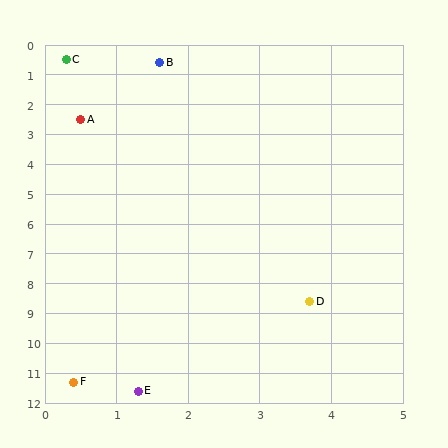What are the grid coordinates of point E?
Point E is at approximately (1.3, 11.6).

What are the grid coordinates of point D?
Point D is at approximately (3.7, 8.6).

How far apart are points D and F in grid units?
Points D and F are about 4.3 grid units apart.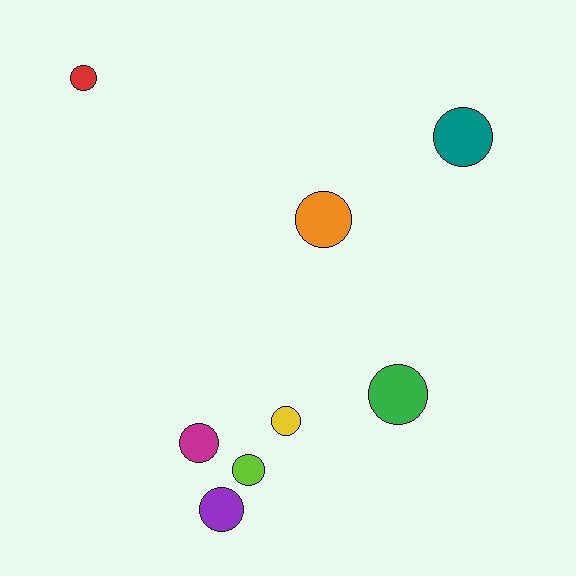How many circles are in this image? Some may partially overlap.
There are 8 circles.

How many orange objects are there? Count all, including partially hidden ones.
There is 1 orange object.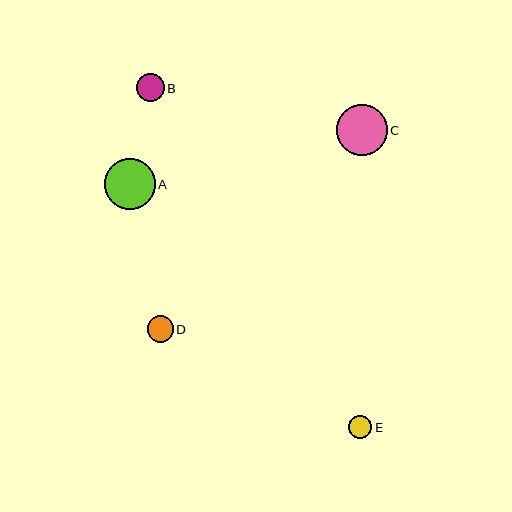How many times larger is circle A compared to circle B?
Circle A is approximately 1.8 times the size of circle B.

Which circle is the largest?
Circle A is the largest with a size of approximately 51 pixels.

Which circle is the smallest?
Circle E is the smallest with a size of approximately 23 pixels.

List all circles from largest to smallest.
From largest to smallest: A, C, B, D, E.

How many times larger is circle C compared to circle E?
Circle C is approximately 2.2 times the size of circle E.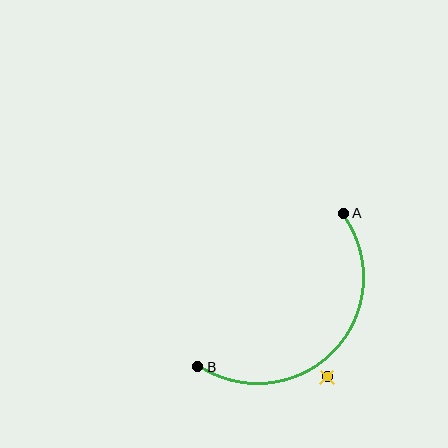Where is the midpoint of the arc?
The arc midpoint is the point on the curve farthest from the straight line joining A and B. It sits below and to the right of that line.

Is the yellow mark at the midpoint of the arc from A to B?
No — the yellow mark does not lie on the arc at all. It sits slightly outside the curve.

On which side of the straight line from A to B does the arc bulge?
The arc bulges below and to the right of the straight line connecting A and B.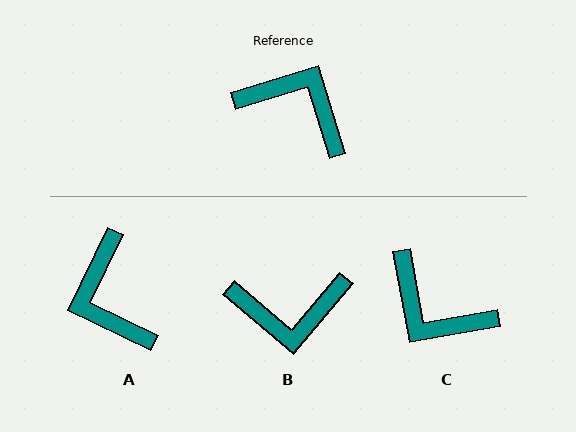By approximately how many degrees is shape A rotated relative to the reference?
Approximately 137 degrees counter-clockwise.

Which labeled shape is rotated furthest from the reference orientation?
C, about 173 degrees away.